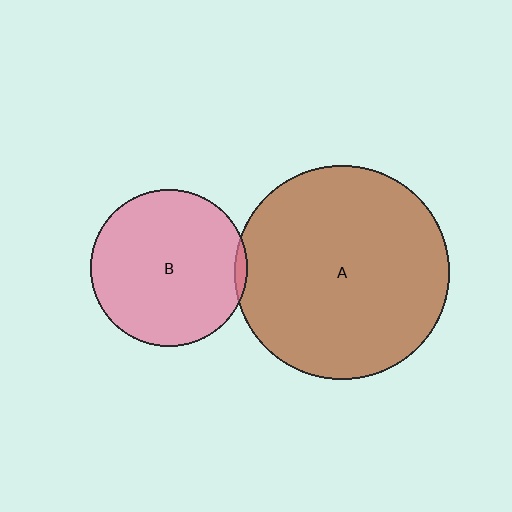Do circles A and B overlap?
Yes.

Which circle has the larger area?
Circle A (brown).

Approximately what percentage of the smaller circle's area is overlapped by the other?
Approximately 5%.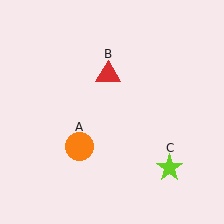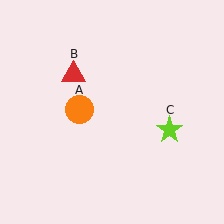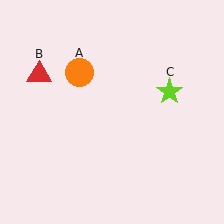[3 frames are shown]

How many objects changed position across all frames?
3 objects changed position: orange circle (object A), red triangle (object B), lime star (object C).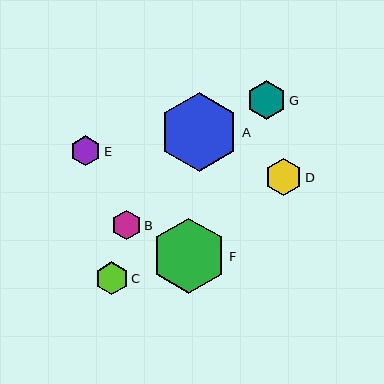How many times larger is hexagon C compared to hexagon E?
Hexagon C is approximately 1.1 times the size of hexagon E.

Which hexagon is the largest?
Hexagon A is the largest with a size of approximately 79 pixels.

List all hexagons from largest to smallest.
From largest to smallest: A, F, G, D, C, E, B.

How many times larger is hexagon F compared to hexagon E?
Hexagon F is approximately 2.5 times the size of hexagon E.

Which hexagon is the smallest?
Hexagon B is the smallest with a size of approximately 29 pixels.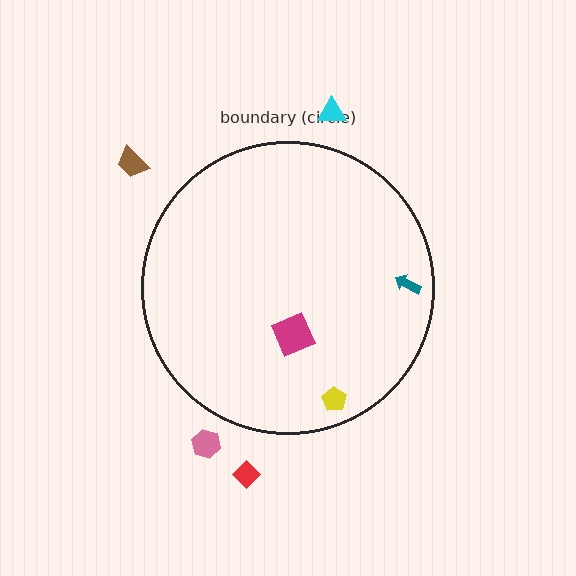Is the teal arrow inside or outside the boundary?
Inside.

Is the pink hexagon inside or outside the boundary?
Outside.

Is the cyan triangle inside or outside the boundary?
Outside.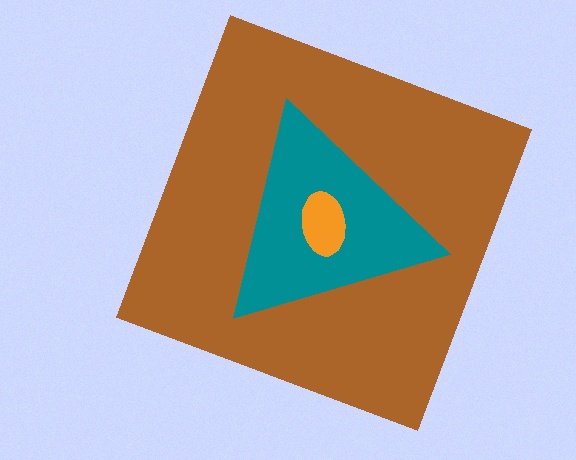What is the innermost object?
The orange ellipse.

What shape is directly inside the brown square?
The teal triangle.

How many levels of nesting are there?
3.